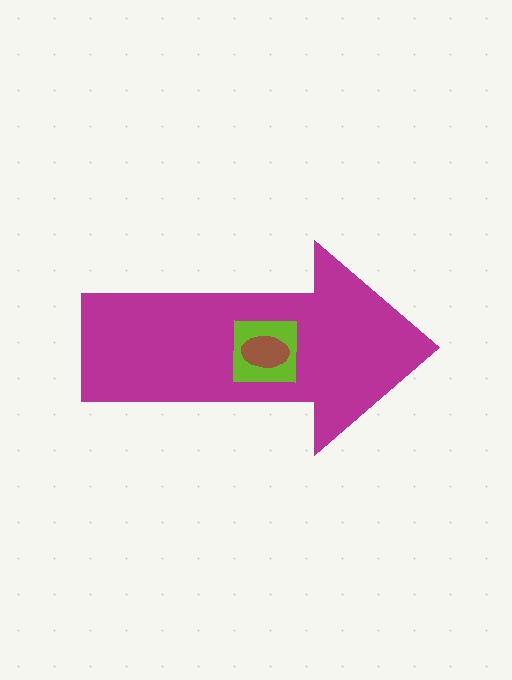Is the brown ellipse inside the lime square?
Yes.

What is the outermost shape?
The magenta arrow.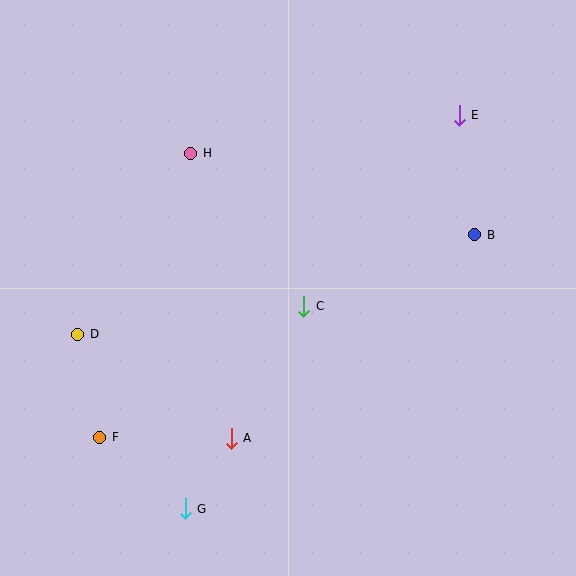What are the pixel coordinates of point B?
Point B is at (475, 235).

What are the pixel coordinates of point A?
Point A is at (231, 438).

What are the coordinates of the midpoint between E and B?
The midpoint between E and B is at (467, 175).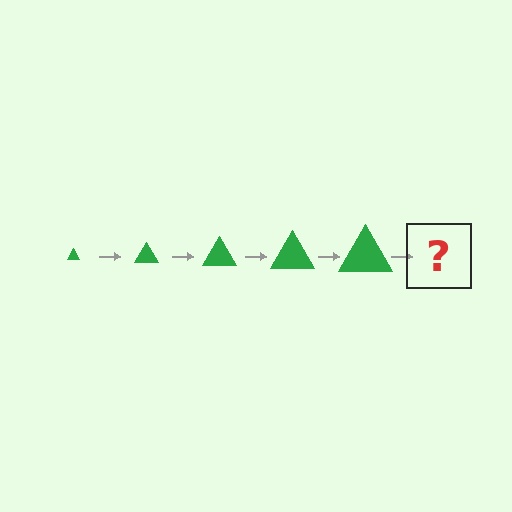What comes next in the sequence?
The next element should be a green triangle, larger than the previous one.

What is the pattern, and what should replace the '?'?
The pattern is that the triangle gets progressively larger each step. The '?' should be a green triangle, larger than the previous one.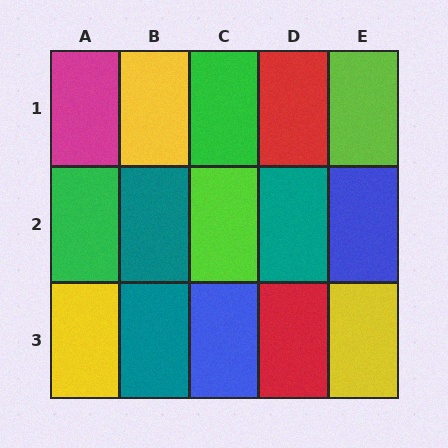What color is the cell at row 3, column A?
Yellow.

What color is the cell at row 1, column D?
Red.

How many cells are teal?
3 cells are teal.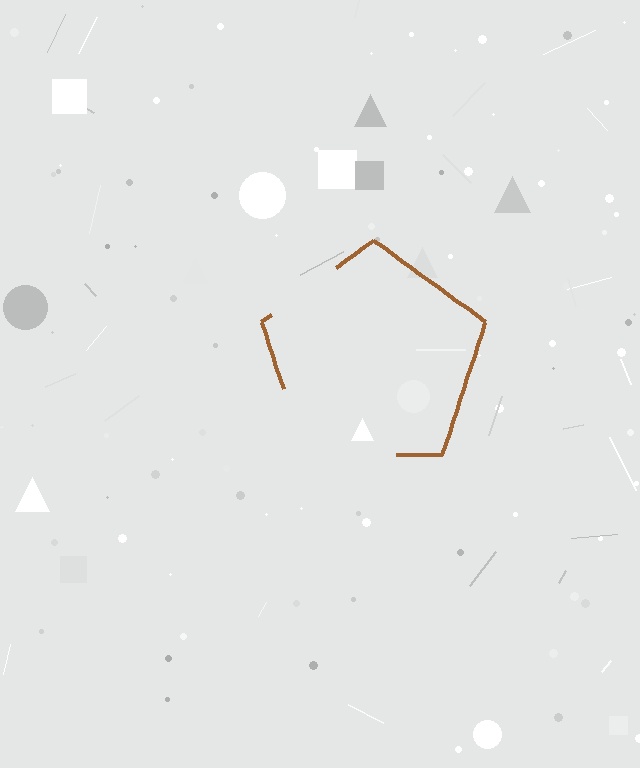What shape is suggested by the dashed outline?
The dashed outline suggests a pentagon.